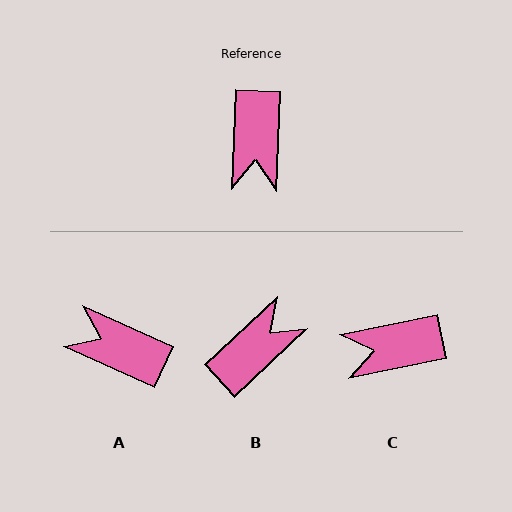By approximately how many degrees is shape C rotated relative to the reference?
Approximately 77 degrees clockwise.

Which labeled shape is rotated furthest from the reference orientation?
B, about 135 degrees away.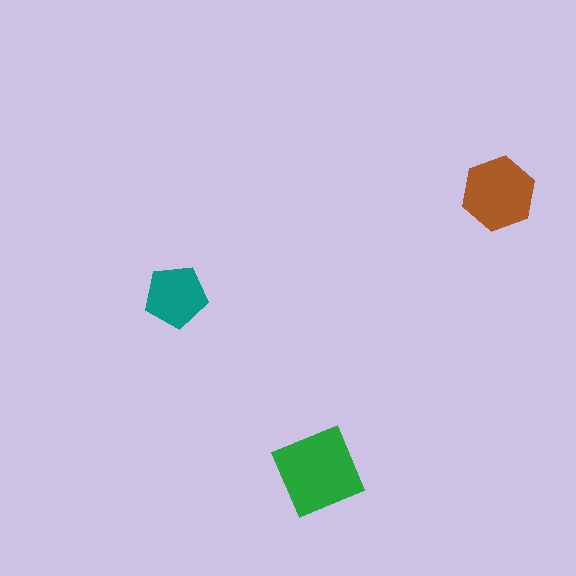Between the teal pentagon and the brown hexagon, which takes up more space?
The brown hexagon.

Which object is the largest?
The green diamond.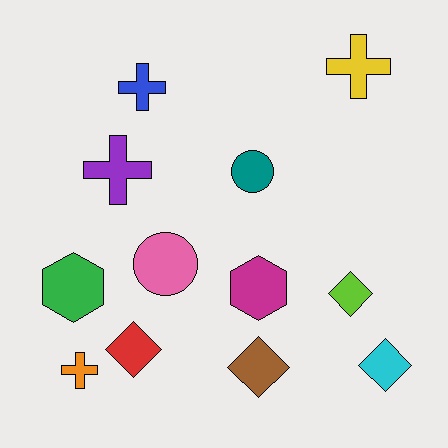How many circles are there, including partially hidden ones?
There are 2 circles.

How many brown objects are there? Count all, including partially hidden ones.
There is 1 brown object.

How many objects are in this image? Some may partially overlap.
There are 12 objects.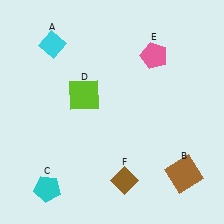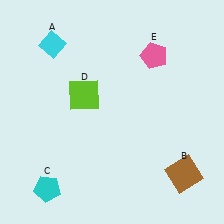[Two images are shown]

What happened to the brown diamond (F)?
The brown diamond (F) was removed in Image 2. It was in the bottom-right area of Image 1.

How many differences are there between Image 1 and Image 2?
There is 1 difference between the two images.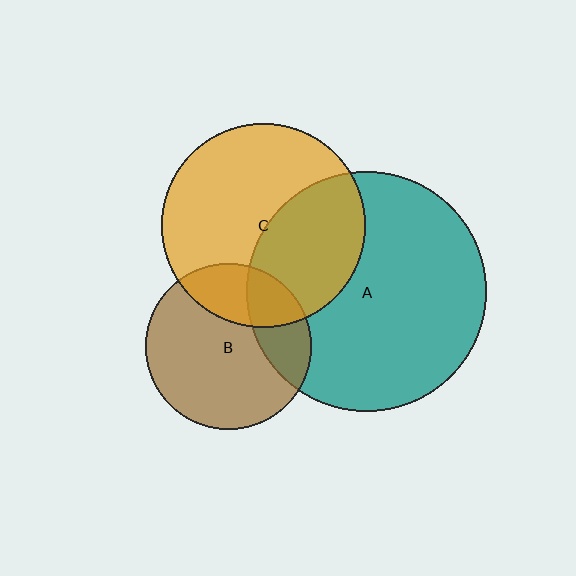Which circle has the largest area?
Circle A (teal).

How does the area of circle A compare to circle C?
Approximately 1.4 times.